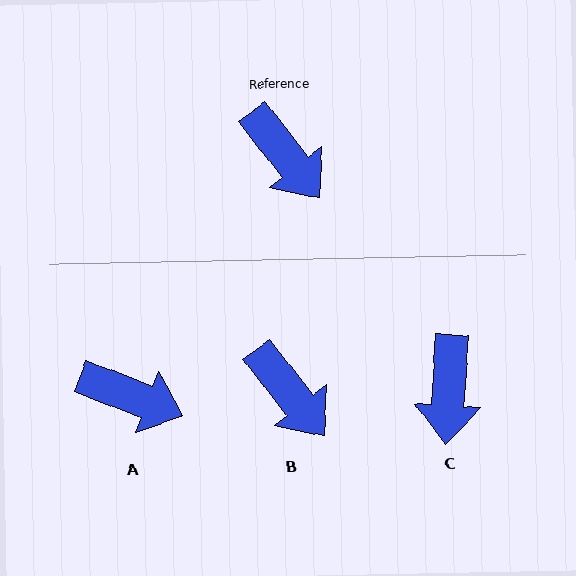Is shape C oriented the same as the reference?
No, it is off by about 41 degrees.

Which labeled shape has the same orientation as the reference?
B.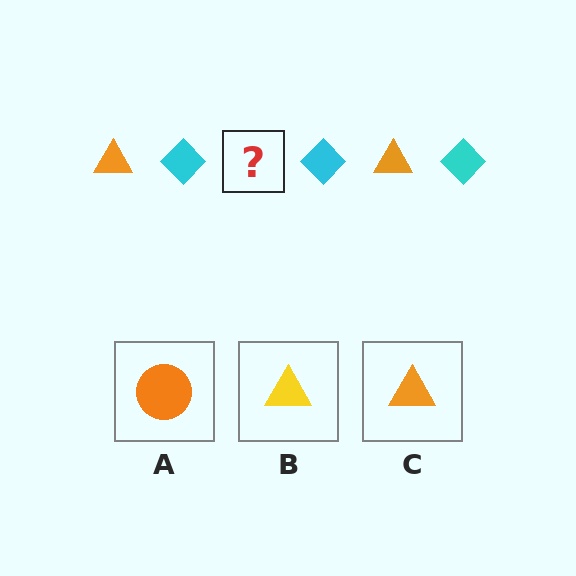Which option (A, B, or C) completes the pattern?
C.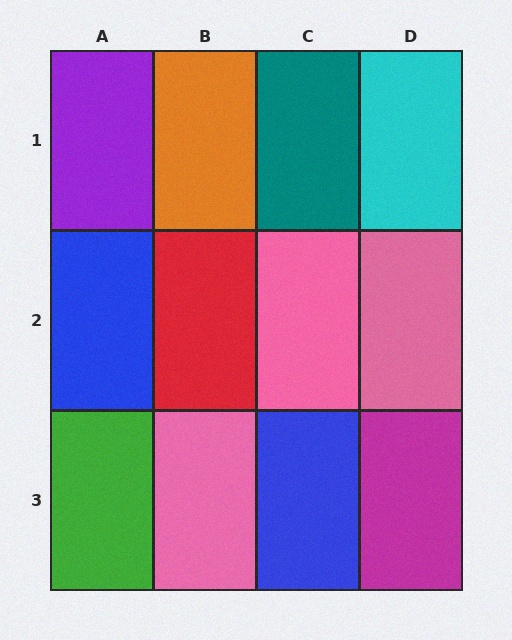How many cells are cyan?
1 cell is cyan.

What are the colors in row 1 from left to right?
Purple, orange, teal, cyan.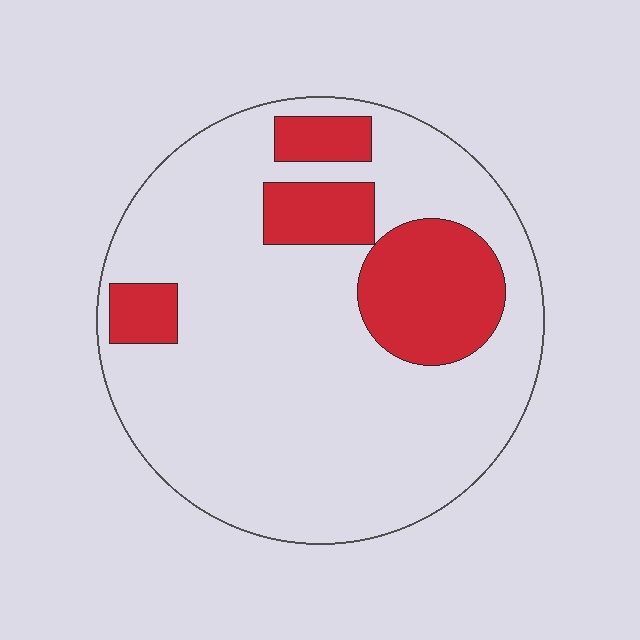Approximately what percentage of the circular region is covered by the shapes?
Approximately 20%.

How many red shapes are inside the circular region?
4.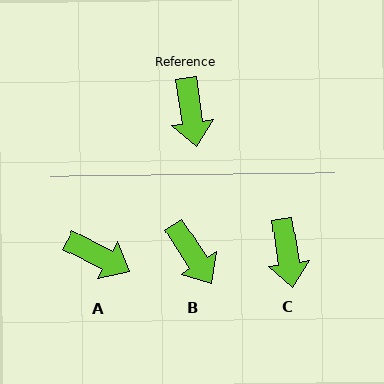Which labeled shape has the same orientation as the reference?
C.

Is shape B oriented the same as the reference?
No, it is off by about 24 degrees.